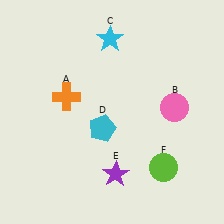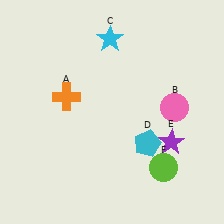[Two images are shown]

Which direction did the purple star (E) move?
The purple star (E) moved right.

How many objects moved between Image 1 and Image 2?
2 objects moved between the two images.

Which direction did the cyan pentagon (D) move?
The cyan pentagon (D) moved right.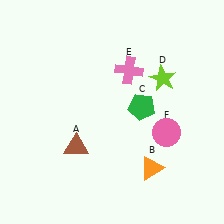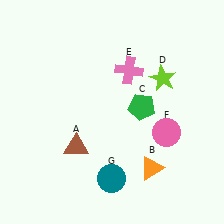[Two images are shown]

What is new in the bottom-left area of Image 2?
A teal circle (G) was added in the bottom-left area of Image 2.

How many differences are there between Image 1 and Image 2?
There is 1 difference between the two images.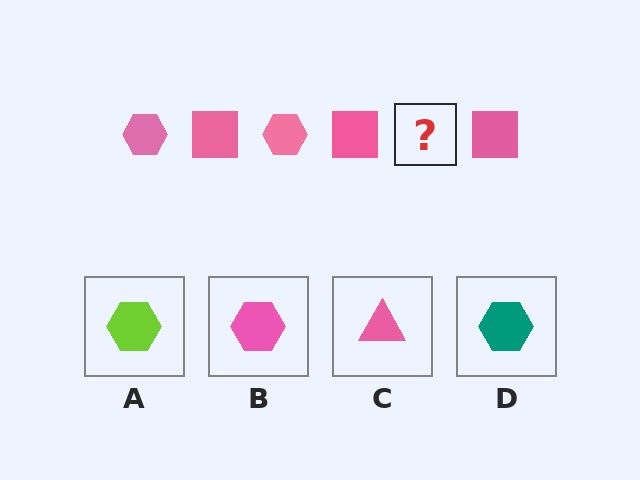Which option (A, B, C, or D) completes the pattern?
B.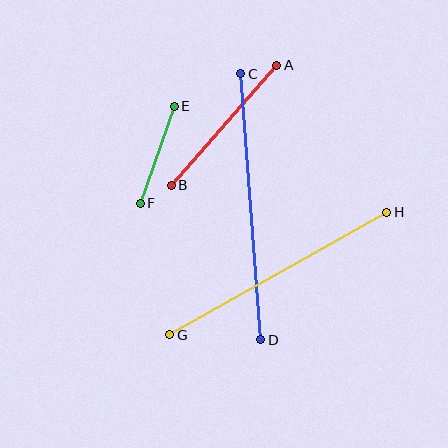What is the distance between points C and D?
The distance is approximately 267 pixels.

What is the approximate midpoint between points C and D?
The midpoint is at approximately (251, 207) pixels.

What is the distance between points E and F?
The distance is approximately 103 pixels.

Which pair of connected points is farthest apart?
Points C and D are farthest apart.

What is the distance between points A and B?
The distance is approximately 160 pixels.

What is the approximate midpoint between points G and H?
The midpoint is at approximately (278, 273) pixels.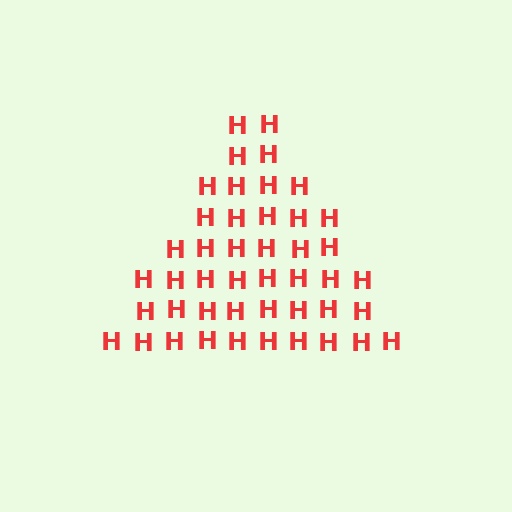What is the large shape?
The large shape is a triangle.